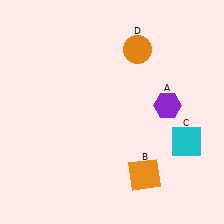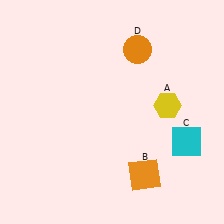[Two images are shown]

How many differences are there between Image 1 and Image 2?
There is 1 difference between the two images.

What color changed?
The hexagon (A) changed from purple in Image 1 to yellow in Image 2.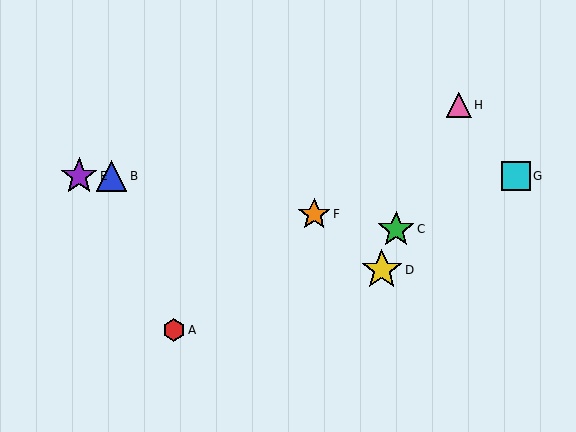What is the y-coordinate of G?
Object G is at y≈176.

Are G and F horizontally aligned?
No, G is at y≈176 and F is at y≈214.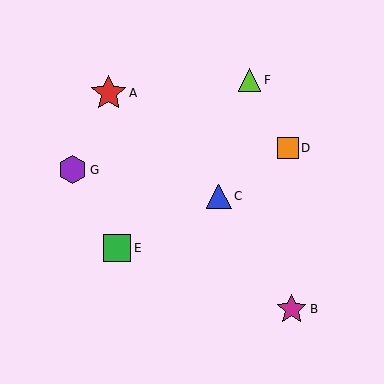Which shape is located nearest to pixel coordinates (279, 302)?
The magenta star (labeled B) at (292, 309) is nearest to that location.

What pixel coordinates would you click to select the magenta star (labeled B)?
Click at (292, 309) to select the magenta star B.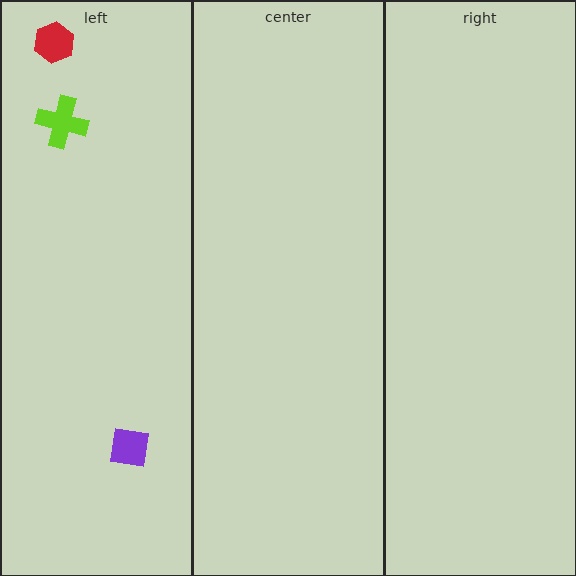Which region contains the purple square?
The left region.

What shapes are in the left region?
The purple square, the red hexagon, the lime cross.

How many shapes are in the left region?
3.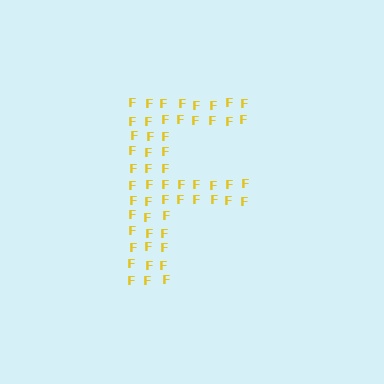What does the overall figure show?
The overall figure shows the letter F.